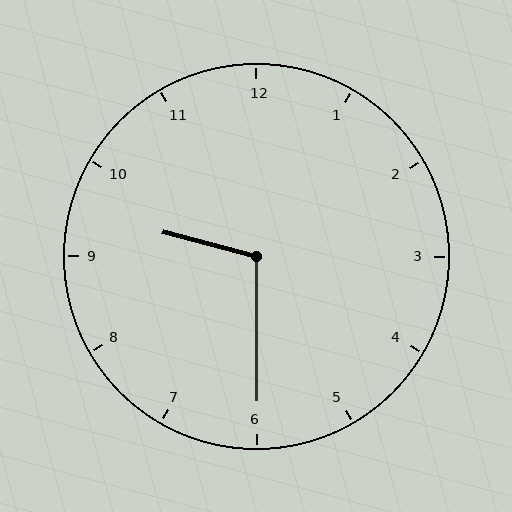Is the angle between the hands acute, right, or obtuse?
It is obtuse.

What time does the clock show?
9:30.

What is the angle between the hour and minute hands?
Approximately 105 degrees.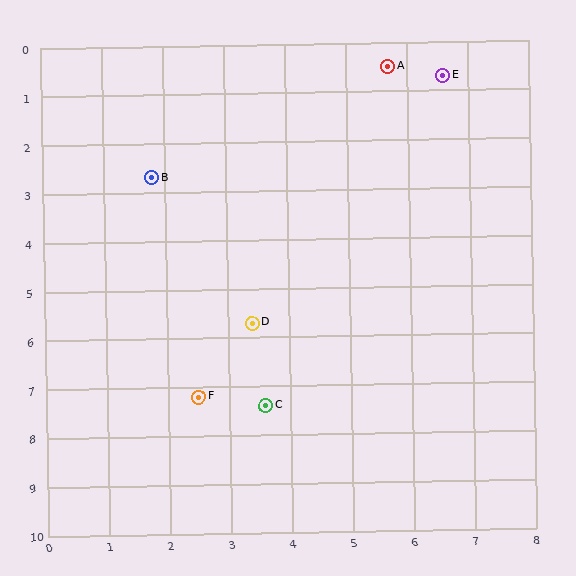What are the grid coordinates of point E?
Point E is at approximately (6.6, 0.7).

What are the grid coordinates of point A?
Point A is at approximately (5.7, 0.5).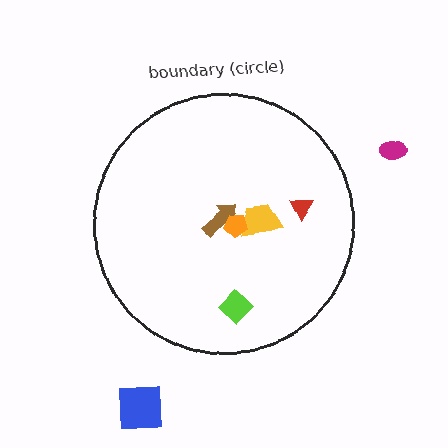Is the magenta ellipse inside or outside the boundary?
Outside.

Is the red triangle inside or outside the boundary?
Inside.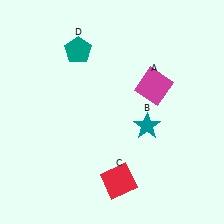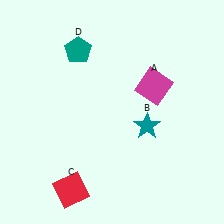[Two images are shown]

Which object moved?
The red square (C) moved left.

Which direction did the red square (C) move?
The red square (C) moved left.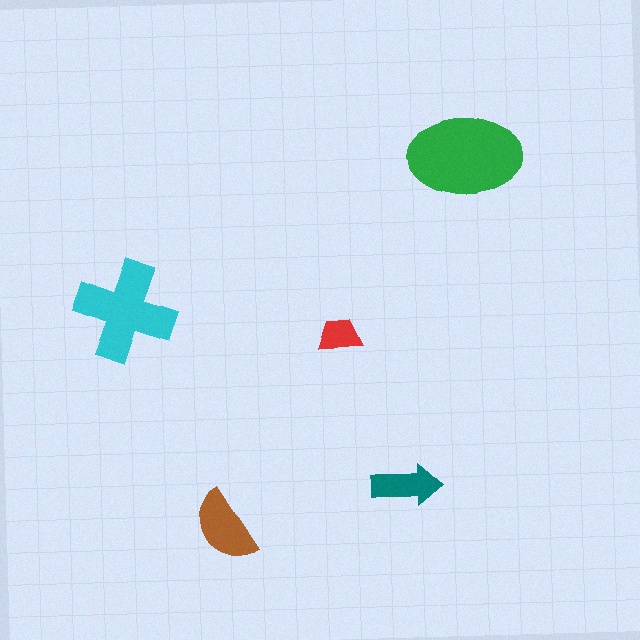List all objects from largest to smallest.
The green ellipse, the cyan cross, the brown semicircle, the teal arrow, the red trapezoid.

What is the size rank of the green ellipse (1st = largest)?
1st.